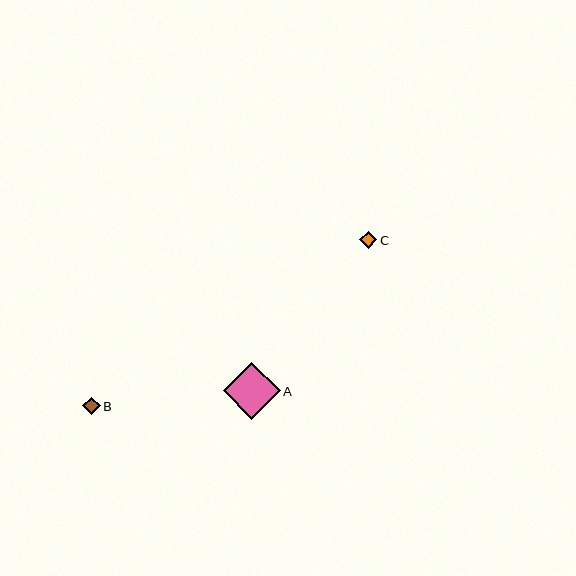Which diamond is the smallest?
Diamond C is the smallest with a size of approximately 17 pixels.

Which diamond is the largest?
Diamond A is the largest with a size of approximately 57 pixels.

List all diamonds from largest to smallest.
From largest to smallest: A, B, C.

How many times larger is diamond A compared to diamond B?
Diamond A is approximately 3.2 times the size of diamond B.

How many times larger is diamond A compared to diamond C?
Diamond A is approximately 3.3 times the size of diamond C.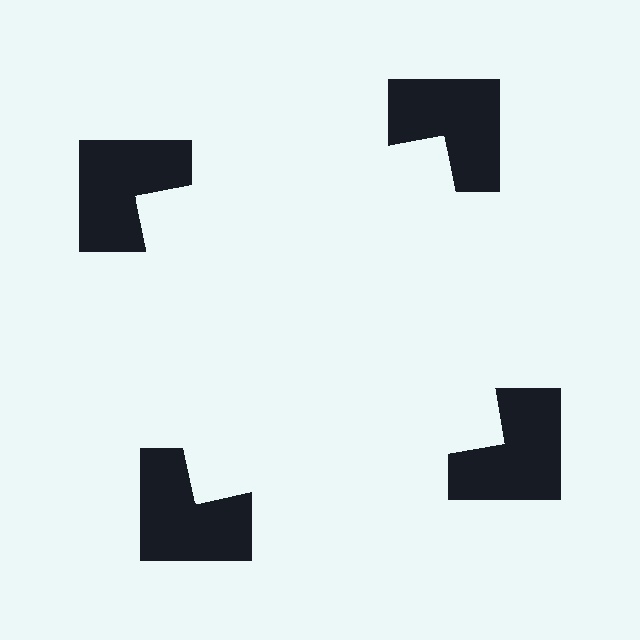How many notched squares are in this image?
There are 4 — one at each vertex of the illusory square.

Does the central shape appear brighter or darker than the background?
It typically appears slightly brighter than the background, even though no actual brightness change is drawn.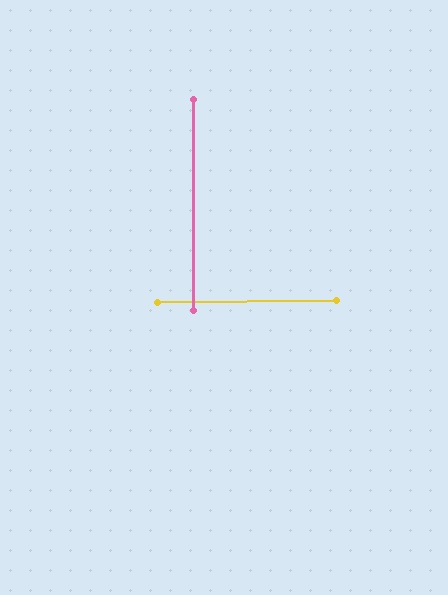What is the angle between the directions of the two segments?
Approximately 90 degrees.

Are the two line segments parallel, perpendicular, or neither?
Perpendicular — they meet at approximately 90°.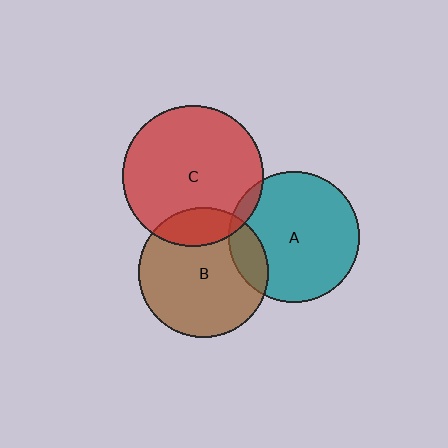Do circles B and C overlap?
Yes.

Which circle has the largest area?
Circle C (red).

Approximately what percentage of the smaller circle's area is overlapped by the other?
Approximately 20%.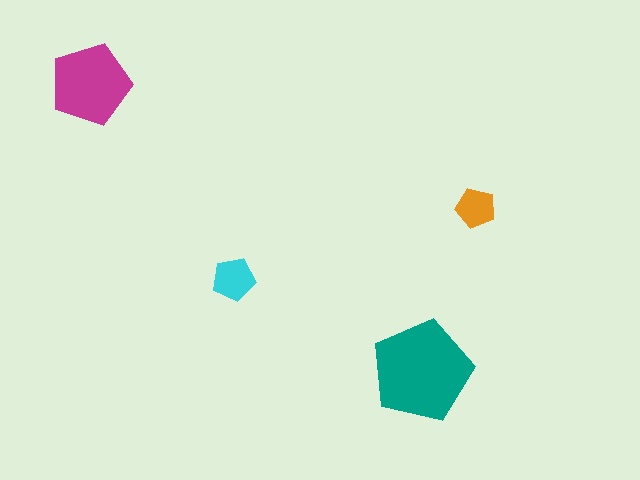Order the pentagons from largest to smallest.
the teal one, the magenta one, the cyan one, the orange one.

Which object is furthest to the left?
The magenta pentagon is leftmost.